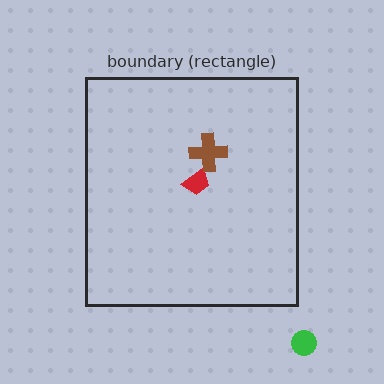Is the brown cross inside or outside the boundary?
Inside.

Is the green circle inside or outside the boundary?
Outside.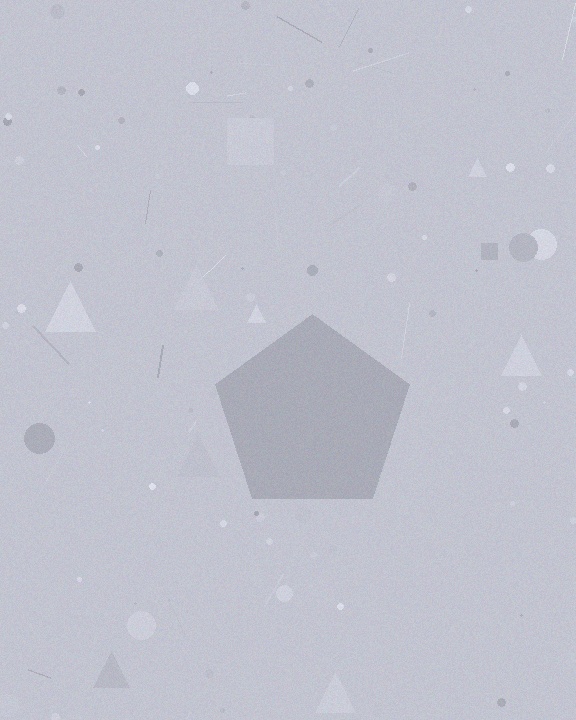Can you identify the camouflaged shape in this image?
The camouflaged shape is a pentagon.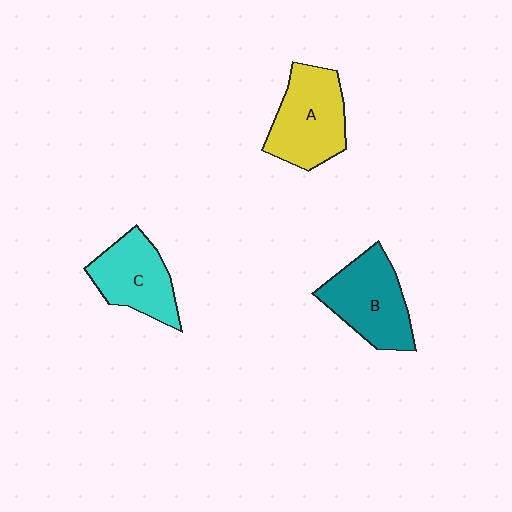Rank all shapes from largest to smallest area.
From largest to smallest: A (yellow), B (teal), C (cyan).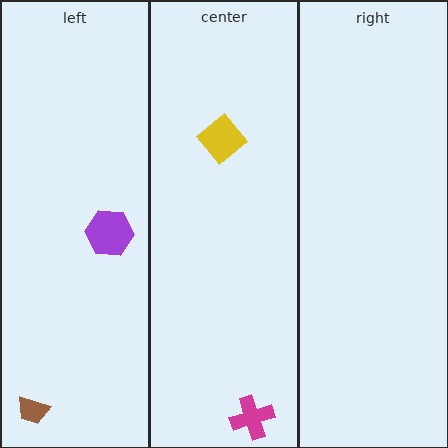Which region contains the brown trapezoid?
The left region.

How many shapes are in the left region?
2.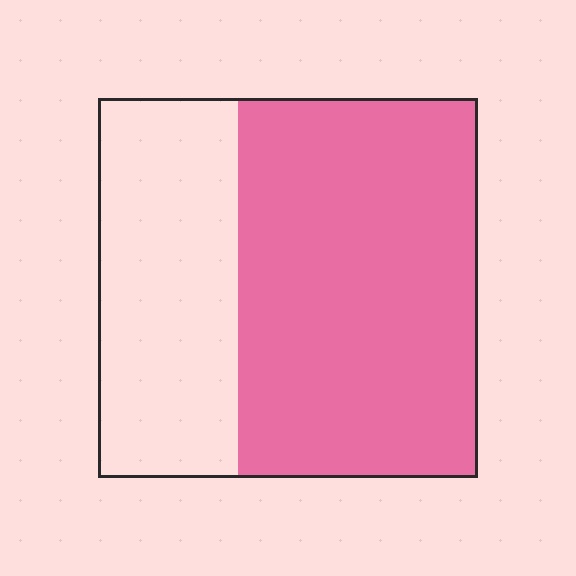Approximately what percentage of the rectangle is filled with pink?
Approximately 65%.